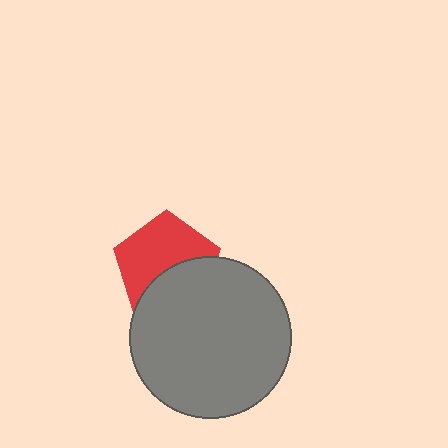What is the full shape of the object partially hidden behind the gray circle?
The partially hidden object is a red pentagon.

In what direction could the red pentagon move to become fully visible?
The red pentagon could move up. That would shift it out from behind the gray circle entirely.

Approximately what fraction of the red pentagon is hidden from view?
Roughly 41% of the red pentagon is hidden behind the gray circle.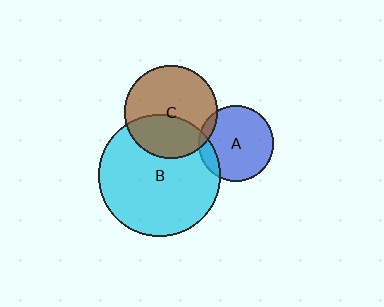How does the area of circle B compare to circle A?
Approximately 2.6 times.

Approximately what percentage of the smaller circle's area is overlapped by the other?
Approximately 35%.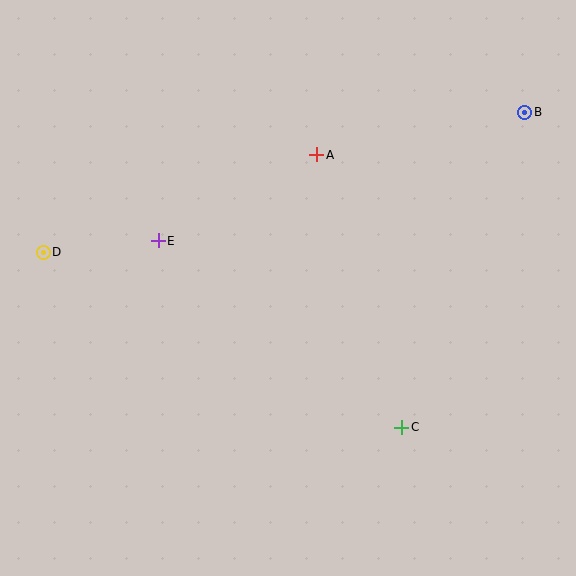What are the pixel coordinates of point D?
Point D is at (43, 252).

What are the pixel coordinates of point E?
Point E is at (158, 241).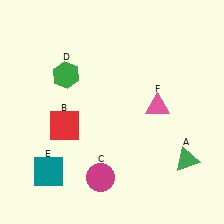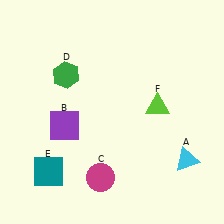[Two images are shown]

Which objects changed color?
A changed from green to cyan. B changed from red to purple. F changed from pink to lime.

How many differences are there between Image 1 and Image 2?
There are 3 differences between the two images.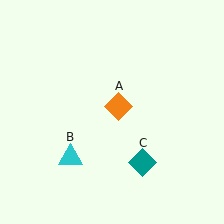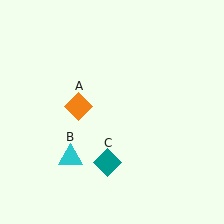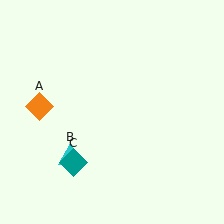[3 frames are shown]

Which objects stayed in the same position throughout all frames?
Cyan triangle (object B) remained stationary.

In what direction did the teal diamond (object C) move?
The teal diamond (object C) moved left.